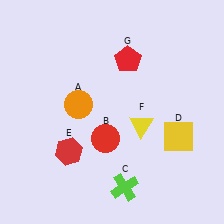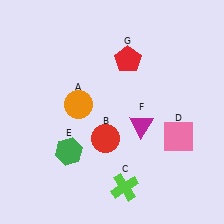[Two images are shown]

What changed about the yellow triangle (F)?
In Image 1, F is yellow. In Image 2, it changed to magenta.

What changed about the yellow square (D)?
In Image 1, D is yellow. In Image 2, it changed to pink.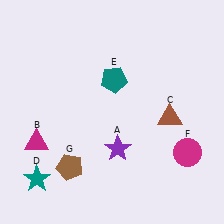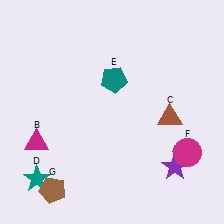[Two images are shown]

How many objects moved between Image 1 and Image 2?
2 objects moved between the two images.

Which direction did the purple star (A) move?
The purple star (A) moved right.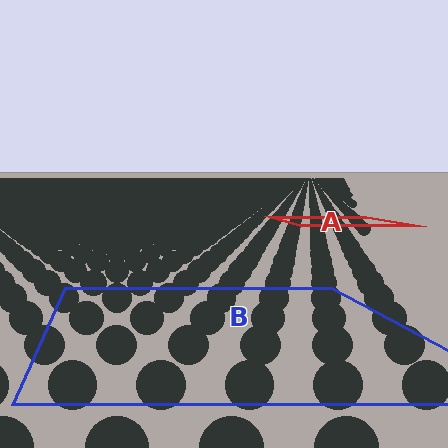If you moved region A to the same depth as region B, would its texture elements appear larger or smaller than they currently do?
They would appear larger. At a closer depth, the same texture elements are projected at a bigger on-screen size.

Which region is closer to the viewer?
Region B is closer. The texture elements there are larger and more spread out.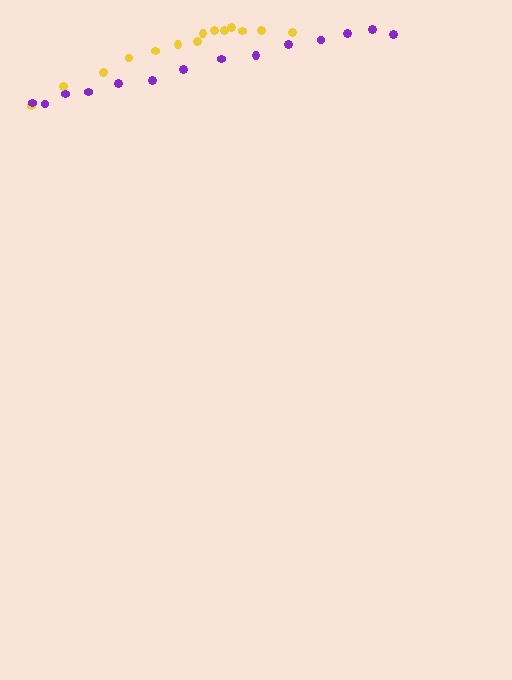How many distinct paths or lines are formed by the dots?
There are 2 distinct paths.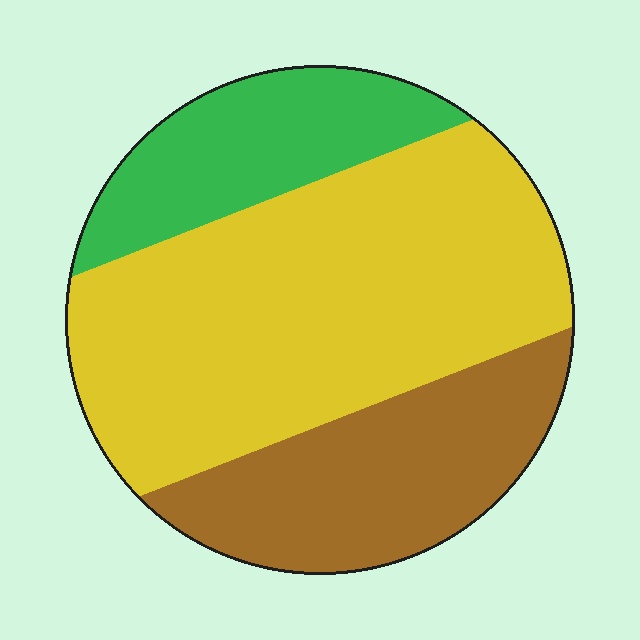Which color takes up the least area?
Green, at roughly 20%.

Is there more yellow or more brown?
Yellow.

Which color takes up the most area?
Yellow, at roughly 55%.